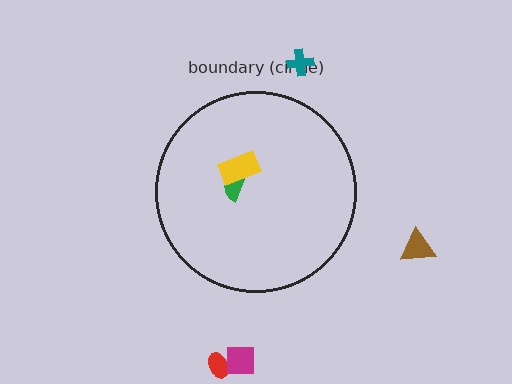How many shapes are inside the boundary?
2 inside, 4 outside.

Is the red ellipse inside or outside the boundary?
Outside.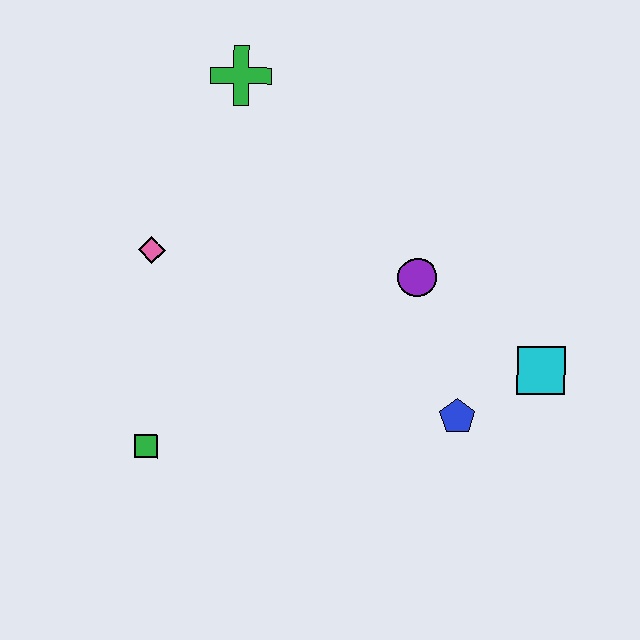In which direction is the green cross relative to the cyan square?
The green cross is to the left of the cyan square.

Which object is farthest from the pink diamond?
The cyan square is farthest from the pink diamond.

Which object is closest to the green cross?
The pink diamond is closest to the green cross.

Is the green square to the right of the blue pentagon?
No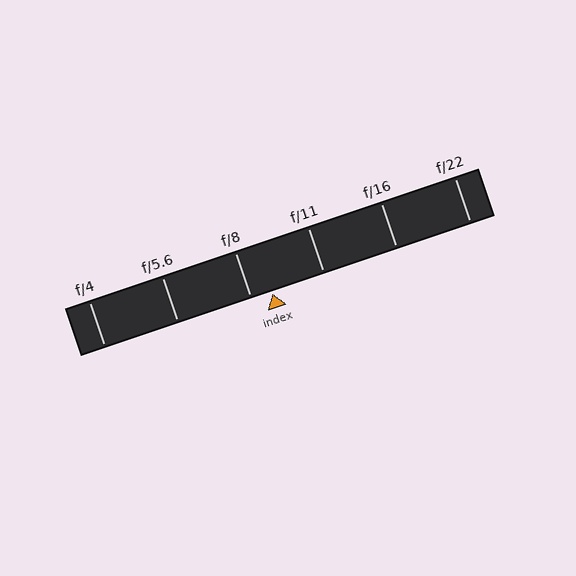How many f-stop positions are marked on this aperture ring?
There are 6 f-stop positions marked.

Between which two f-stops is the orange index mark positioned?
The index mark is between f/8 and f/11.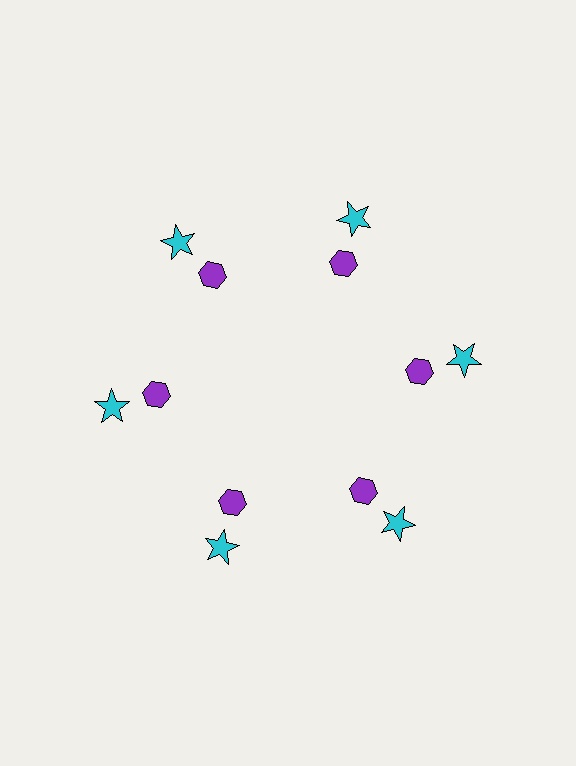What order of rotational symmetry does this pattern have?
This pattern has 6-fold rotational symmetry.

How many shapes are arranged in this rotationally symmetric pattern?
There are 12 shapes, arranged in 6 groups of 2.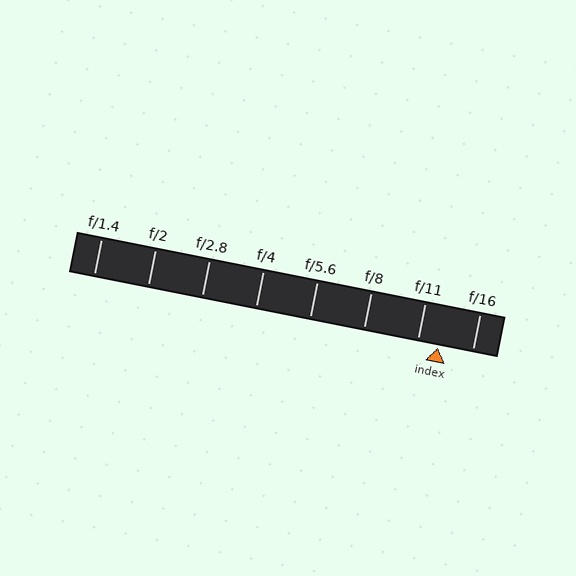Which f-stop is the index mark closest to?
The index mark is closest to f/11.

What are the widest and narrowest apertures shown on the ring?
The widest aperture shown is f/1.4 and the narrowest is f/16.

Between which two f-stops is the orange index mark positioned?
The index mark is between f/11 and f/16.